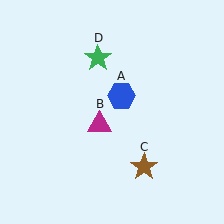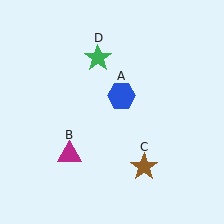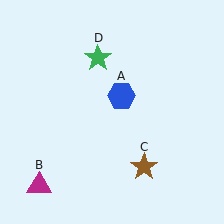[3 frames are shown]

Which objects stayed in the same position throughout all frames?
Blue hexagon (object A) and brown star (object C) and green star (object D) remained stationary.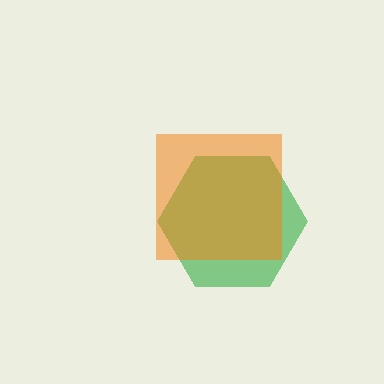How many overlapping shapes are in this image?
There are 2 overlapping shapes in the image.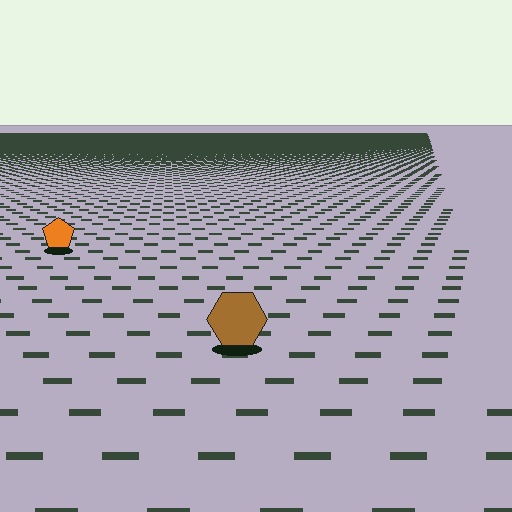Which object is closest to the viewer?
The brown hexagon is closest. The texture marks near it are larger and more spread out.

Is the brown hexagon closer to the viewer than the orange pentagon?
Yes. The brown hexagon is closer — you can tell from the texture gradient: the ground texture is coarser near it.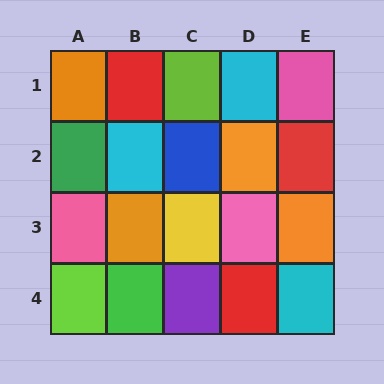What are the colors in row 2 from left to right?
Green, cyan, blue, orange, red.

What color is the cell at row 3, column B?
Orange.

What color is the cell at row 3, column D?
Pink.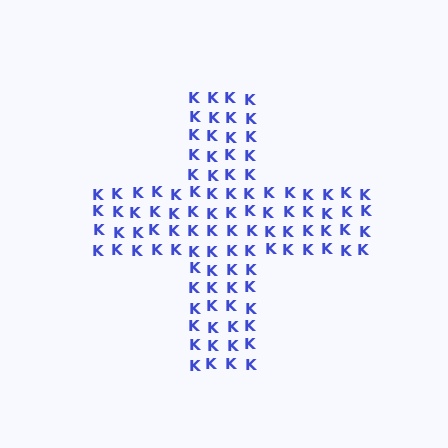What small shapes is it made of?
It is made of small letter K's.